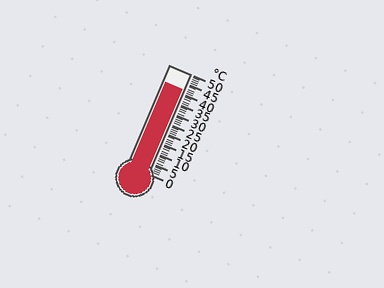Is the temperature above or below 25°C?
The temperature is above 25°C.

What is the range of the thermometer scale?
The thermometer scale ranges from 0°C to 50°C.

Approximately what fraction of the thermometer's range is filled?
The thermometer is filled to approximately 85% of its range.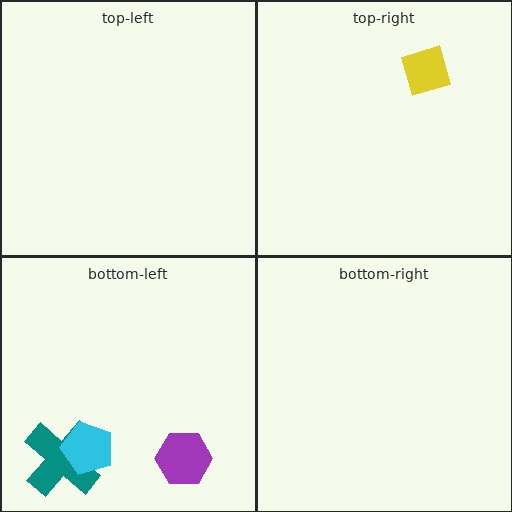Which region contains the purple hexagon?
The bottom-left region.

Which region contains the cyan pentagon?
The bottom-left region.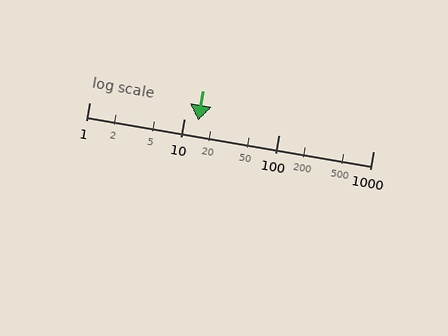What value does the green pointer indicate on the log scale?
The pointer indicates approximately 14.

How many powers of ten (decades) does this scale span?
The scale spans 3 decades, from 1 to 1000.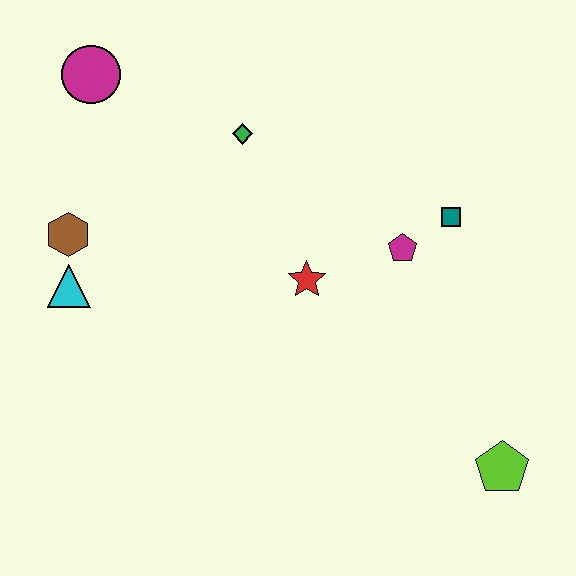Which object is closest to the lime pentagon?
The magenta pentagon is closest to the lime pentagon.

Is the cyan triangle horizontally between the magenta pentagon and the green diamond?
No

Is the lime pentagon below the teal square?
Yes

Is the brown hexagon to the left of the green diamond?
Yes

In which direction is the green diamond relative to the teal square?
The green diamond is to the left of the teal square.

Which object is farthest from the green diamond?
The lime pentagon is farthest from the green diamond.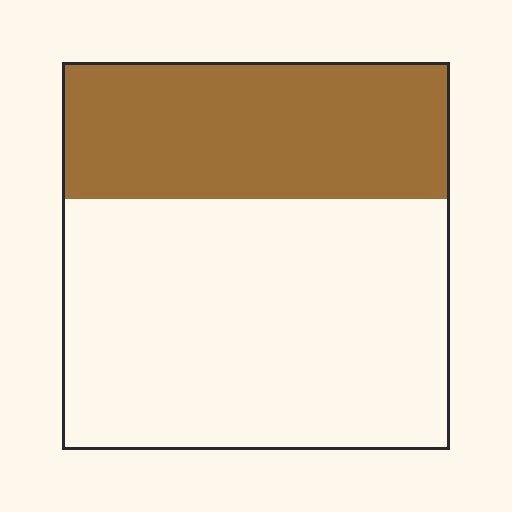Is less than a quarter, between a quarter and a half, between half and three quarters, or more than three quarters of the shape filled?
Between a quarter and a half.